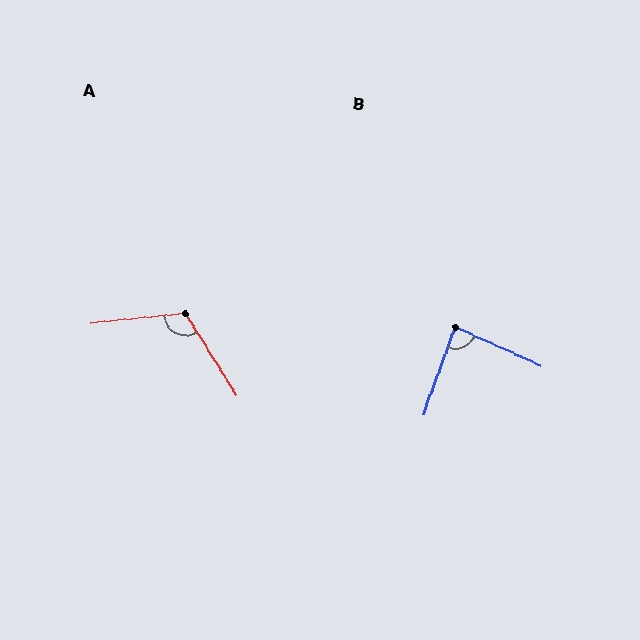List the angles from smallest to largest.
B (86°), A (116°).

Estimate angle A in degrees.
Approximately 116 degrees.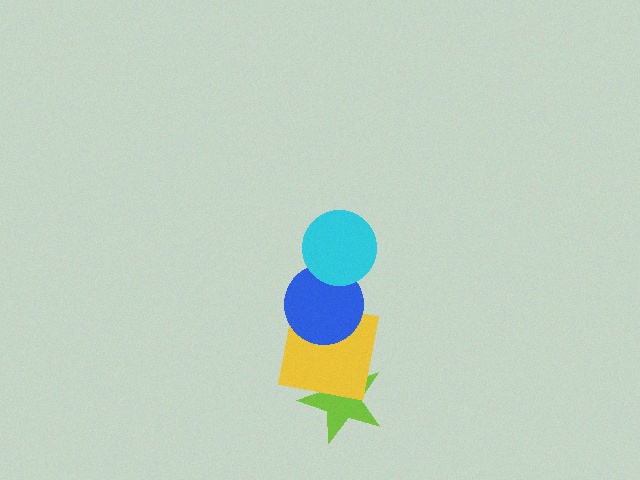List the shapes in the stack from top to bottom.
From top to bottom: the cyan circle, the blue circle, the yellow square, the lime star.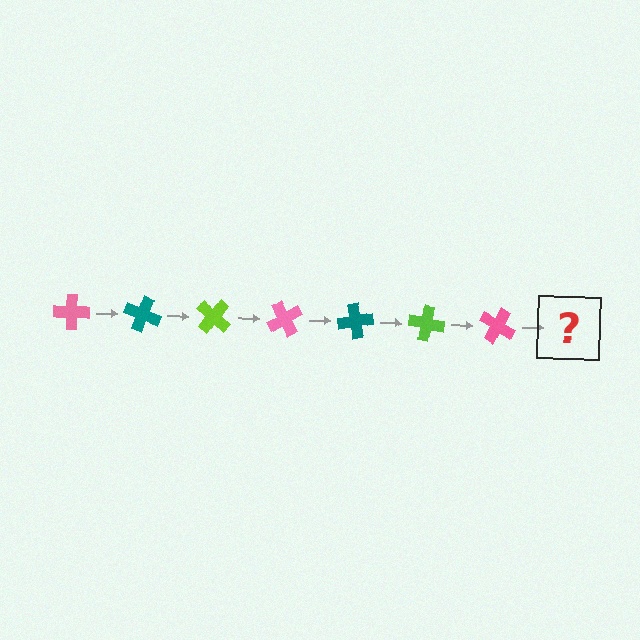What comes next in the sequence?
The next element should be a teal cross, rotated 140 degrees from the start.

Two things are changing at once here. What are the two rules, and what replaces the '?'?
The two rules are that it rotates 20 degrees each step and the color cycles through pink, teal, and lime. The '?' should be a teal cross, rotated 140 degrees from the start.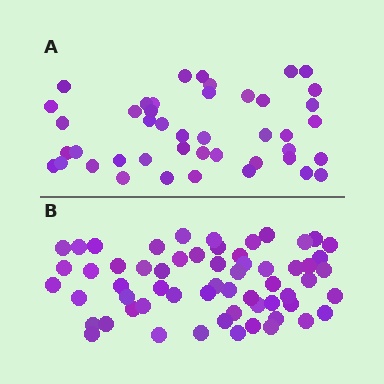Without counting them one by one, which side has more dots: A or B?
Region B (the bottom region) has more dots.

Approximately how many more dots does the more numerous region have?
Region B has approximately 15 more dots than region A.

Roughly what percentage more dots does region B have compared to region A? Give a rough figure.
About 35% more.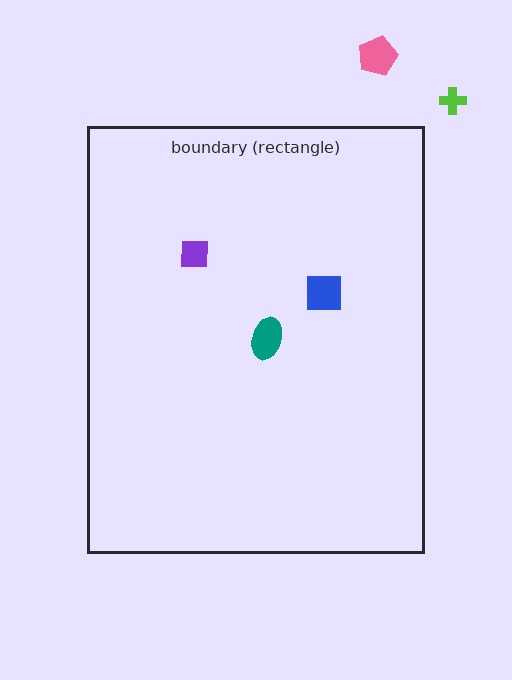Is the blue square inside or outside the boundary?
Inside.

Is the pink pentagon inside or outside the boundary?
Outside.